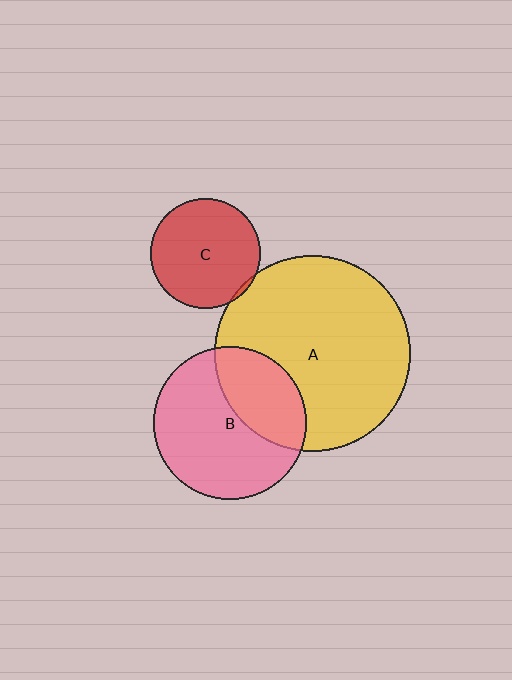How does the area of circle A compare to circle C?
Approximately 3.2 times.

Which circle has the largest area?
Circle A (yellow).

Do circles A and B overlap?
Yes.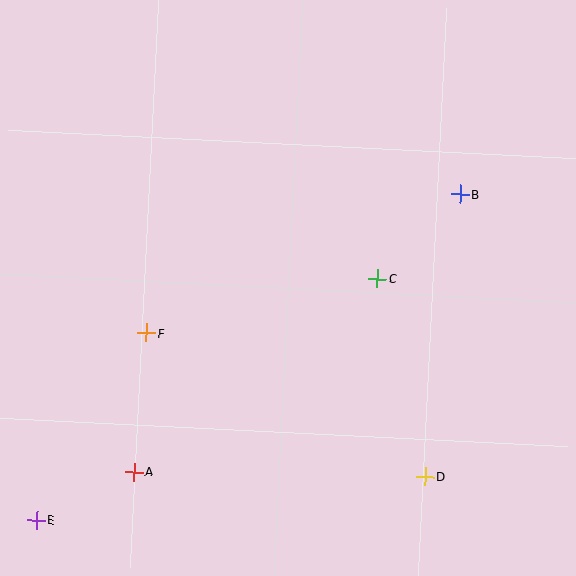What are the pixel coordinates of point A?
Point A is at (134, 472).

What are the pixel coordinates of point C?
Point C is at (378, 279).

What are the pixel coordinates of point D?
Point D is at (425, 476).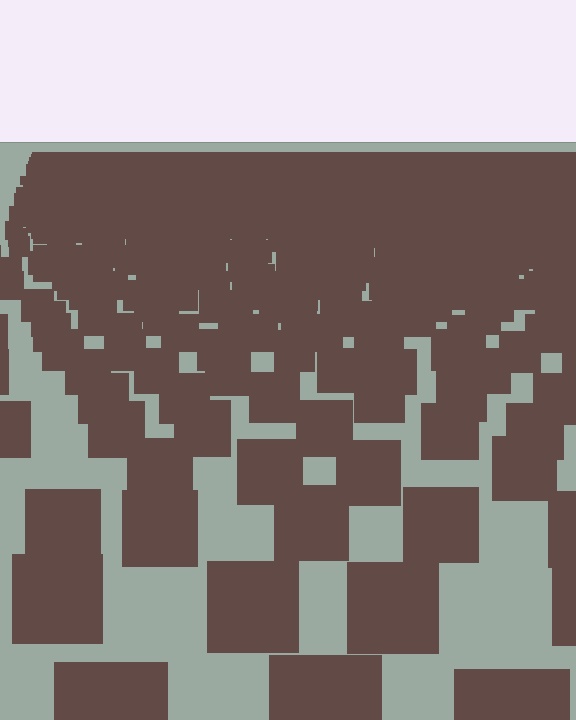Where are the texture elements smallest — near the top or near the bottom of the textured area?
Near the top.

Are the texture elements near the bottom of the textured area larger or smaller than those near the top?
Larger. Near the bottom, elements are closer to the viewer and appear at a bigger on-screen size.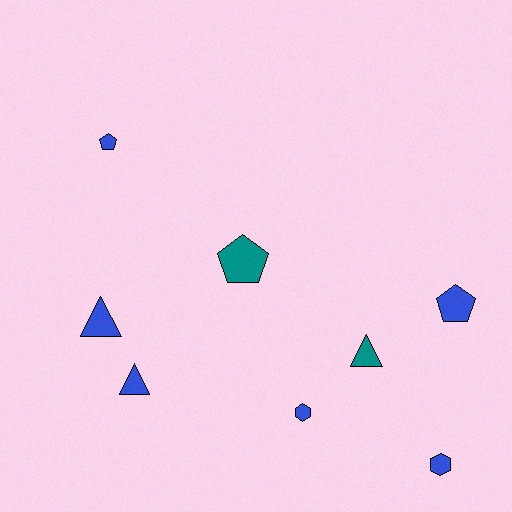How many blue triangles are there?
There are 2 blue triangles.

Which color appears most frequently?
Blue, with 6 objects.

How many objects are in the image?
There are 8 objects.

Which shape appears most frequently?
Pentagon, with 3 objects.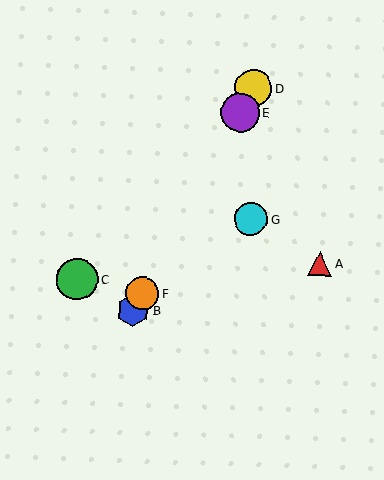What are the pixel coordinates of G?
Object G is at (251, 219).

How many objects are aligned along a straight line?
4 objects (B, D, E, F) are aligned along a straight line.